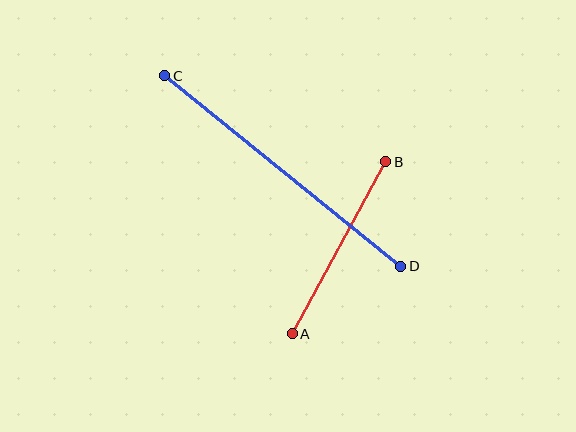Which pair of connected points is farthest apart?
Points C and D are farthest apart.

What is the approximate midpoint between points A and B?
The midpoint is at approximately (339, 248) pixels.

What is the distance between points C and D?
The distance is approximately 303 pixels.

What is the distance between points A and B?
The distance is approximately 196 pixels.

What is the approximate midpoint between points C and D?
The midpoint is at approximately (283, 171) pixels.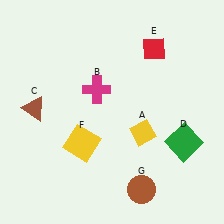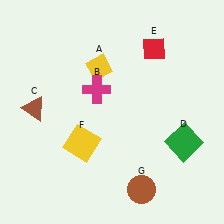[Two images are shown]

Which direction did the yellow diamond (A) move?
The yellow diamond (A) moved up.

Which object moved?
The yellow diamond (A) moved up.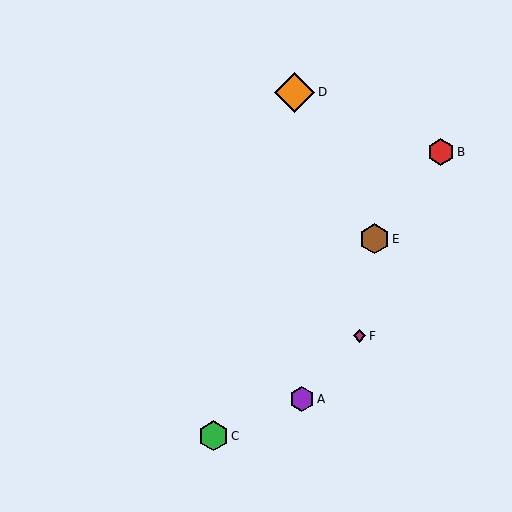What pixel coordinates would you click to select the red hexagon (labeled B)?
Click at (441, 152) to select the red hexagon B.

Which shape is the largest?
The orange diamond (labeled D) is the largest.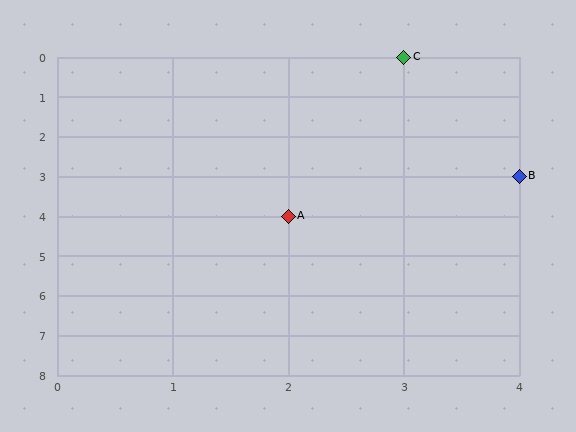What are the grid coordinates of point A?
Point A is at grid coordinates (2, 4).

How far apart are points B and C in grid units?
Points B and C are 1 column and 3 rows apart (about 3.2 grid units diagonally).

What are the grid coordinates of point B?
Point B is at grid coordinates (4, 3).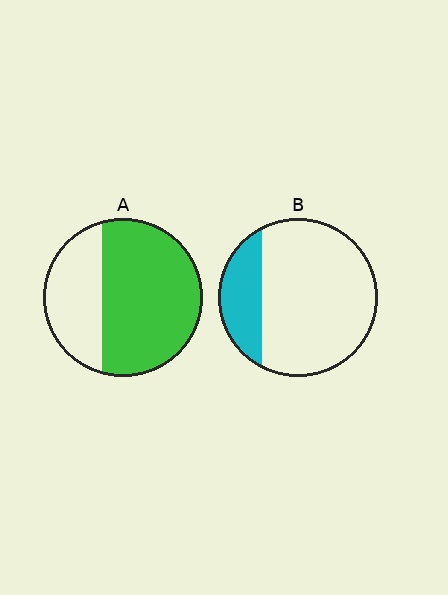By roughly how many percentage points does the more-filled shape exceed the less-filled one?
By roughly 45 percentage points (A over B).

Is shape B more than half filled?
No.